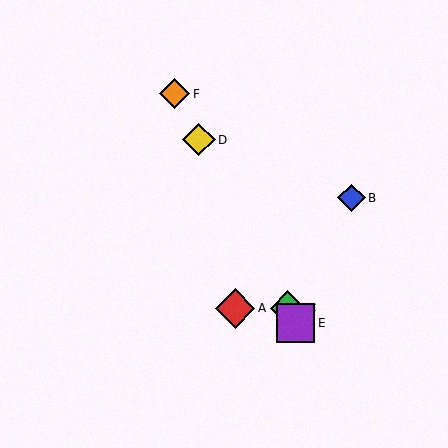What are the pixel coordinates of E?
Object E is at (295, 323).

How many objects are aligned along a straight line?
4 objects (C, D, E, F) are aligned along a straight line.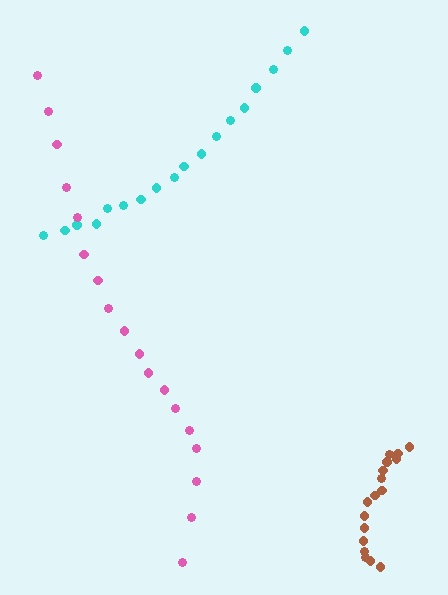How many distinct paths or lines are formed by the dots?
There are 3 distinct paths.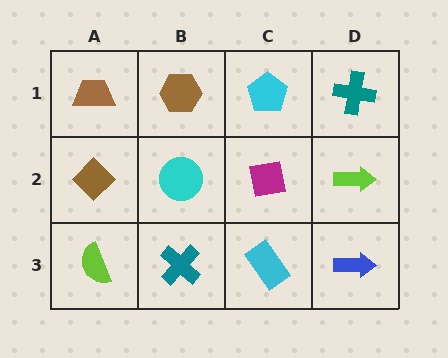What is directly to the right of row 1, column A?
A brown hexagon.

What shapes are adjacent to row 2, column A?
A brown trapezoid (row 1, column A), a lime semicircle (row 3, column A), a cyan circle (row 2, column B).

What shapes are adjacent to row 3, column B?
A cyan circle (row 2, column B), a lime semicircle (row 3, column A), a cyan rectangle (row 3, column C).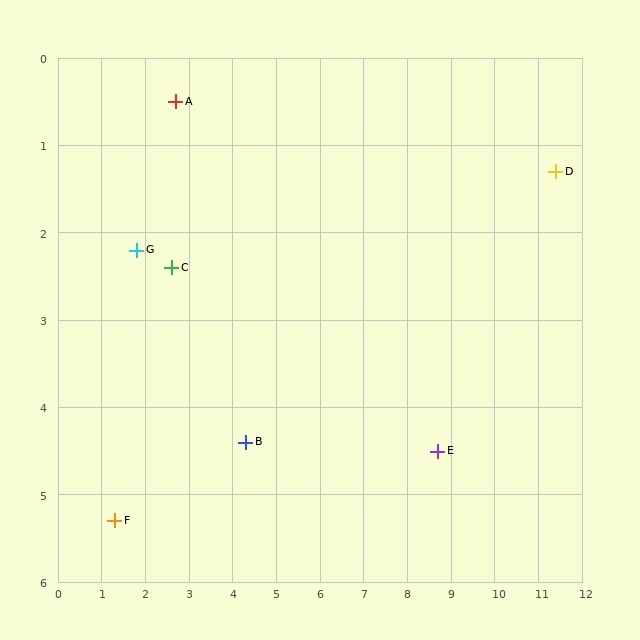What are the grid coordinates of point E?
Point E is at approximately (8.7, 4.5).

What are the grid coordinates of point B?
Point B is at approximately (4.3, 4.4).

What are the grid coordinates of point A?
Point A is at approximately (2.7, 0.5).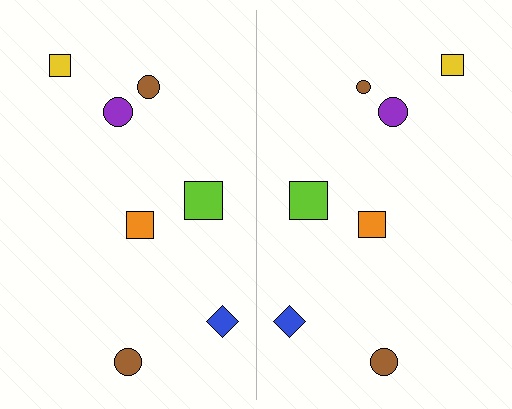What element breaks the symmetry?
The brown circle on the right side has a different size than its mirror counterpart.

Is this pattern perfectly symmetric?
No, the pattern is not perfectly symmetric. The brown circle on the right side has a different size than its mirror counterpart.